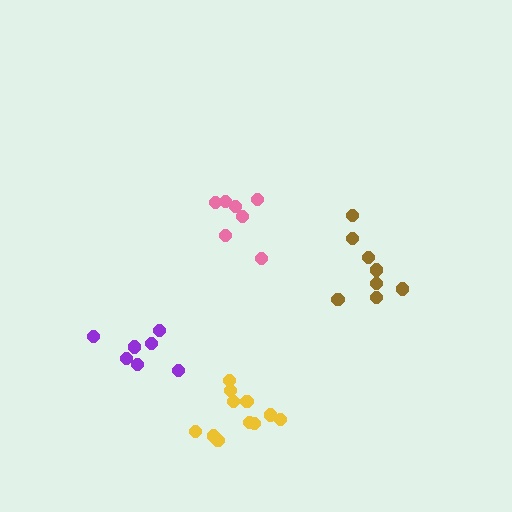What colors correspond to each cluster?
The clusters are colored: purple, pink, yellow, brown.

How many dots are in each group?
Group 1: 7 dots, Group 2: 7 dots, Group 3: 11 dots, Group 4: 8 dots (33 total).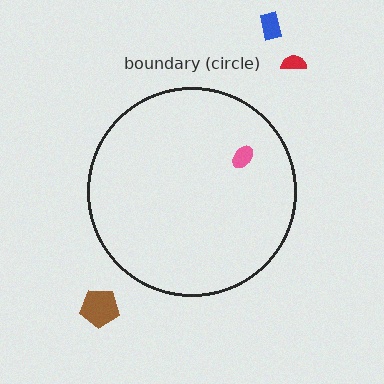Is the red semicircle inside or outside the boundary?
Outside.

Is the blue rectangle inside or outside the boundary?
Outside.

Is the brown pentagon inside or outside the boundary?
Outside.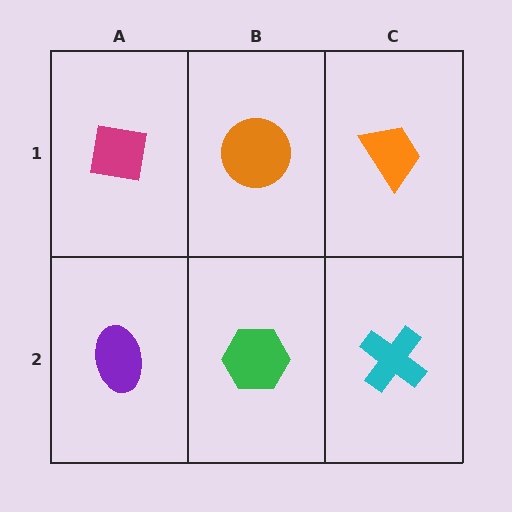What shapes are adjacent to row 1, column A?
A purple ellipse (row 2, column A), an orange circle (row 1, column B).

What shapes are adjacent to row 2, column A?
A magenta square (row 1, column A), a green hexagon (row 2, column B).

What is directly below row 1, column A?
A purple ellipse.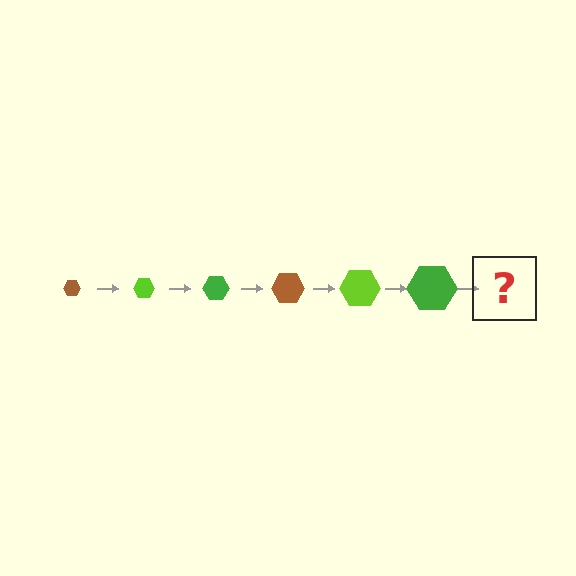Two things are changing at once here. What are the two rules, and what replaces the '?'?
The two rules are that the hexagon grows larger each step and the color cycles through brown, lime, and green. The '?' should be a brown hexagon, larger than the previous one.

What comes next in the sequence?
The next element should be a brown hexagon, larger than the previous one.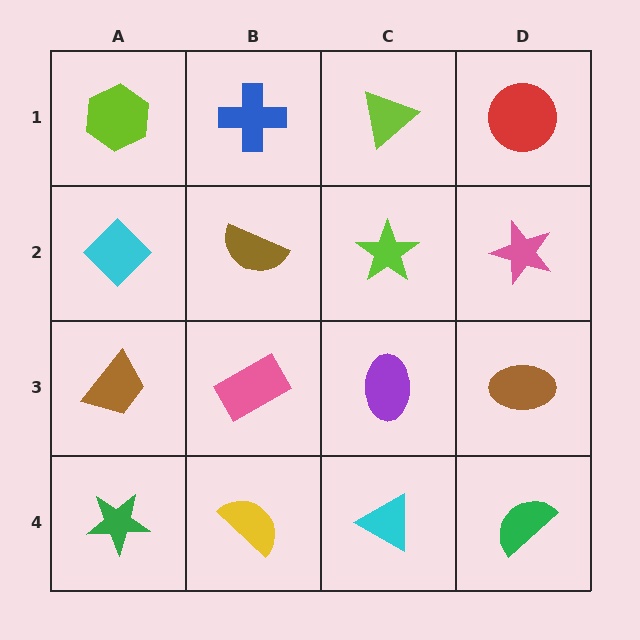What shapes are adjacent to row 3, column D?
A pink star (row 2, column D), a green semicircle (row 4, column D), a purple ellipse (row 3, column C).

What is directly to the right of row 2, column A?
A brown semicircle.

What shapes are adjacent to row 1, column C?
A lime star (row 2, column C), a blue cross (row 1, column B), a red circle (row 1, column D).